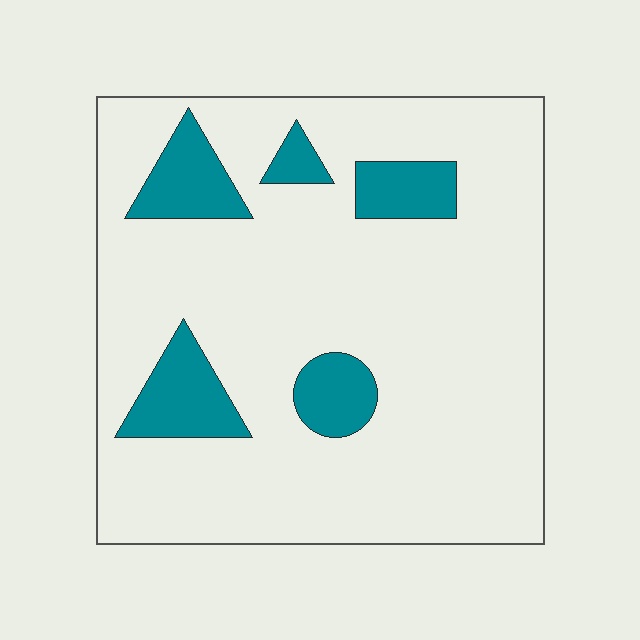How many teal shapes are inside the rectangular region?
5.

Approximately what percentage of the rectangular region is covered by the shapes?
Approximately 15%.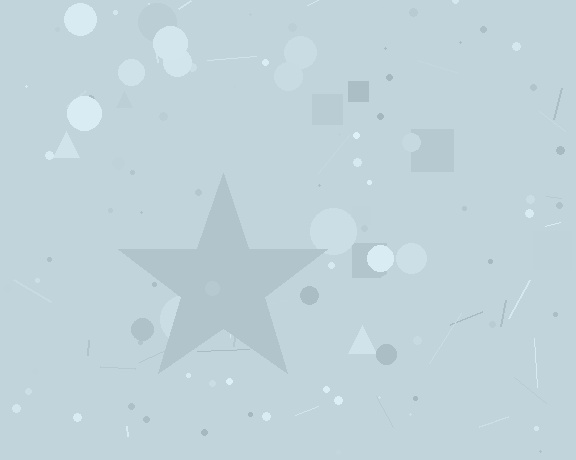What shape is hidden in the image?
A star is hidden in the image.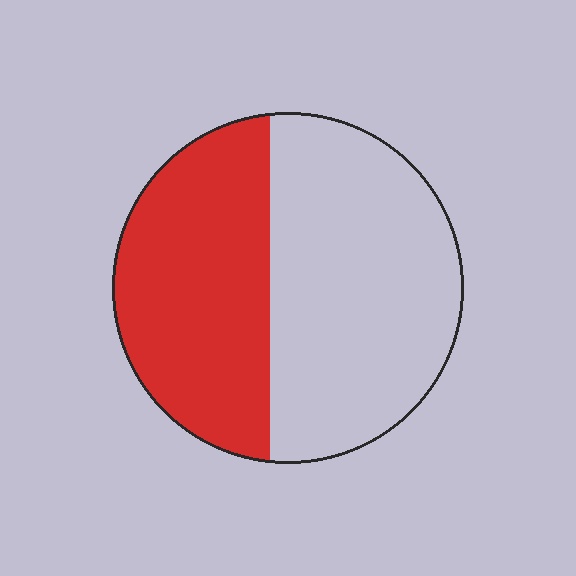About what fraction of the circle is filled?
About two fifths (2/5).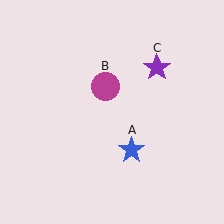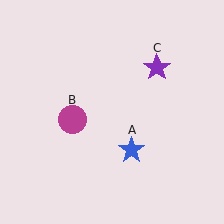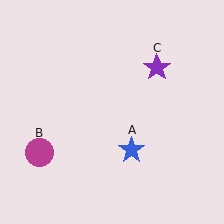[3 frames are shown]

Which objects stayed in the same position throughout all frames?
Blue star (object A) and purple star (object C) remained stationary.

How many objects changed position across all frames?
1 object changed position: magenta circle (object B).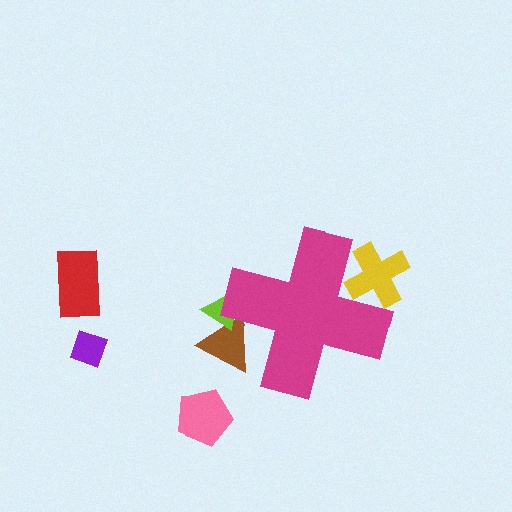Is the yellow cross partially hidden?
Yes, the yellow cross is partially hidden behind the magenta cross.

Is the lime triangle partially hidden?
Yes, the lime triangle is partially hidden behind the magenta cross.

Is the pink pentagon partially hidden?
No, the pink pentagon is fully visible.